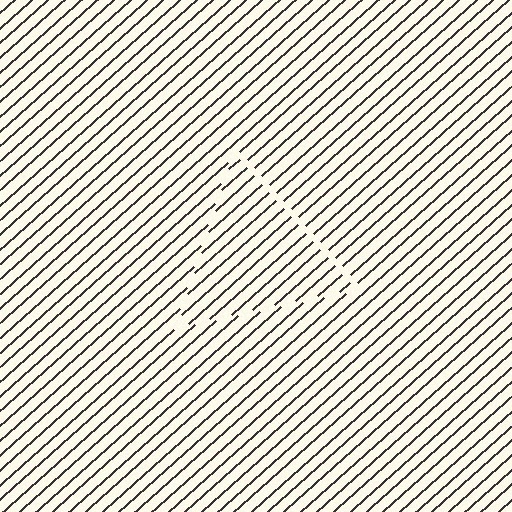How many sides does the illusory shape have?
3 sides — the line-ends trace a triangle.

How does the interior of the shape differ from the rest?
The interior of the shape contains the same grating, shifted by half a period — the contour is defined by the phase discontinuity where line-ends from the inner and outer gratings abut.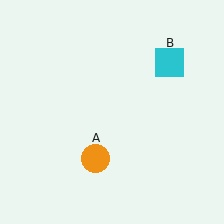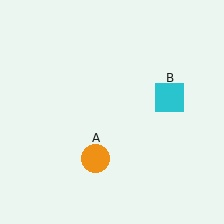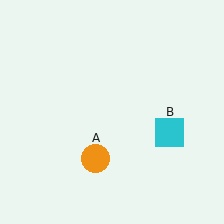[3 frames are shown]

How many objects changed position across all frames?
1 object changed position: cyan square (object B).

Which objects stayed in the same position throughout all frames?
Orange circle (object A) remained stationary.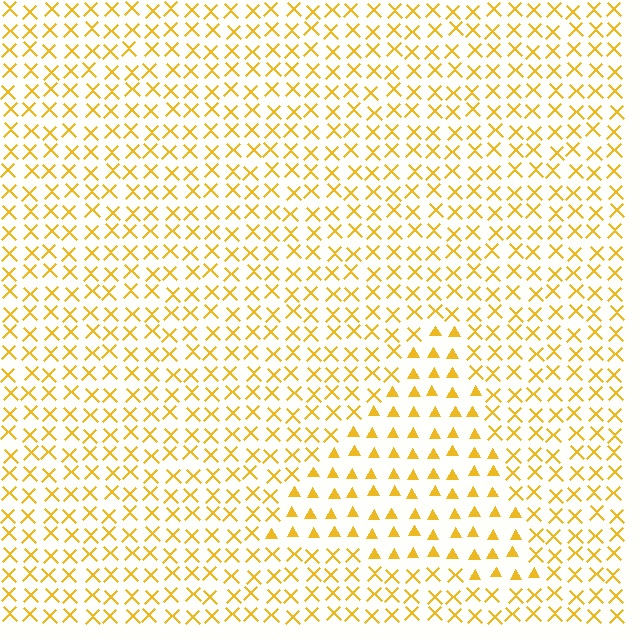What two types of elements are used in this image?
The image uses triangles inside the triangle region and X marks outside it.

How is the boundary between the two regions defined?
The boundary is defined by a change in element shape: triangles inside vs. X marks outside. All elements share the same color and spacing.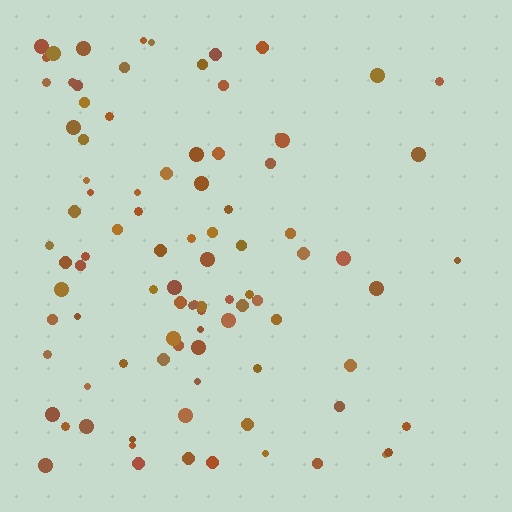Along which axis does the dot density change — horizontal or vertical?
Horizontal.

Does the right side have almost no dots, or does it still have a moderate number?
Still a moderate number, just noticeably fewer than the left.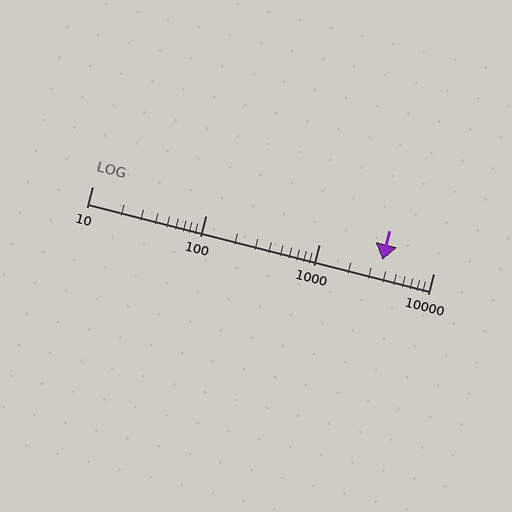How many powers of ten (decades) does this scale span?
The scale spans 3 decades, from 10 to 10000.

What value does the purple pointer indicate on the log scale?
The pointer indicates approximately 3600.